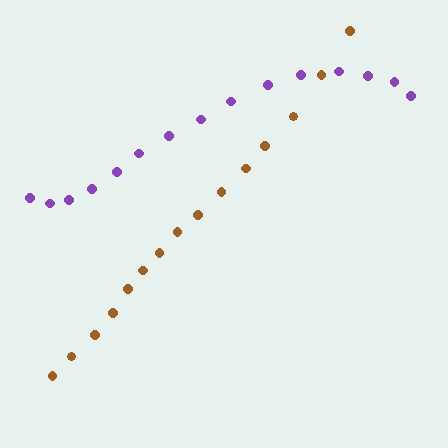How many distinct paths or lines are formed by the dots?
There are 2 distinct paths.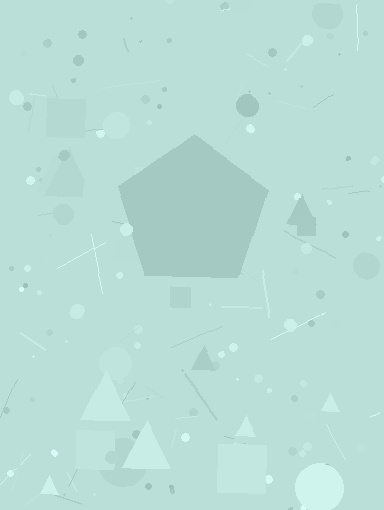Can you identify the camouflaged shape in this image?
The camouflaged shape is a pentagon.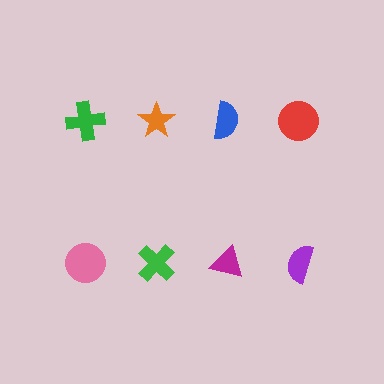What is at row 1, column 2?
An orange star.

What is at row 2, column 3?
A magenta triangle.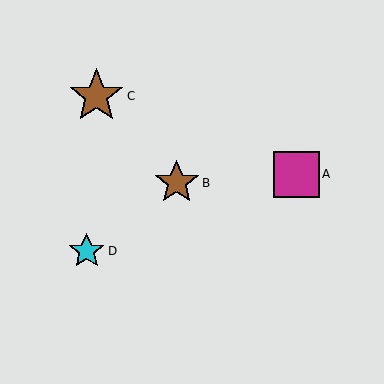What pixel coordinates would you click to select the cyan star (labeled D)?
Click at (87, 251) to select the cyan star D.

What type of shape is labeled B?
Shape B is a brown star.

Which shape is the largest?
The brown star (labeled C) is the largest.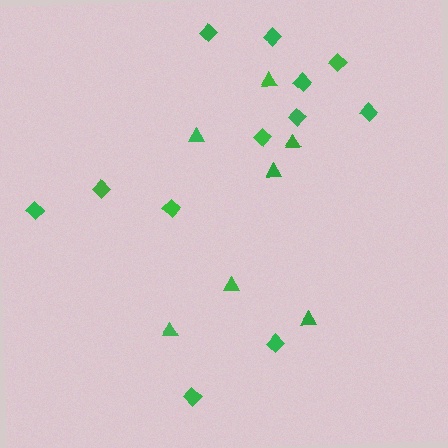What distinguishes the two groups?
There are 2 groups: one group of triangles (7) and one group of diamonds (12).